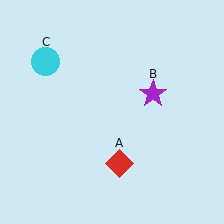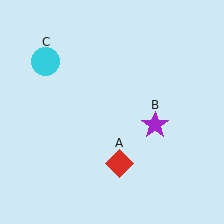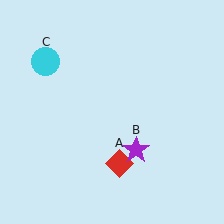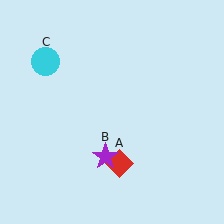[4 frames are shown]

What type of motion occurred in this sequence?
The purple star (object B) rotated clockwise around the center of the scene.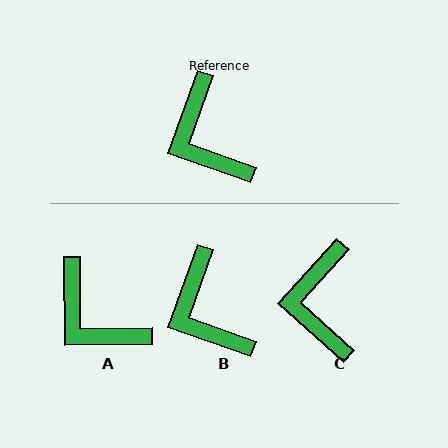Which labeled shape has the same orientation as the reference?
B.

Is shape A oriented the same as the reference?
No, it is off by about 20 degrees.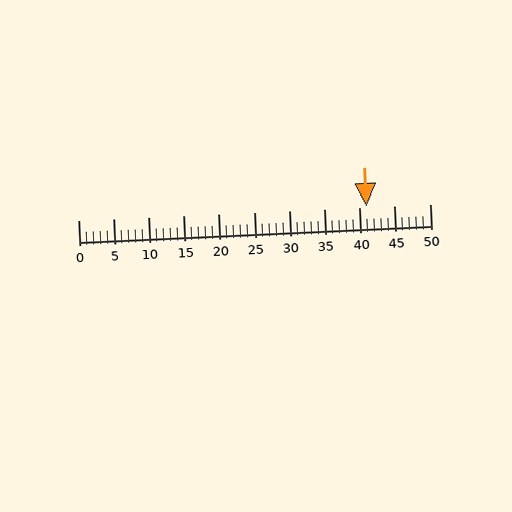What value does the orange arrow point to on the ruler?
The orange arrow points to approximately 41.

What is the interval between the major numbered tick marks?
The major tick marks are spaced 5 units apart.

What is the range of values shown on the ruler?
The ruler shows values from 0 to 50.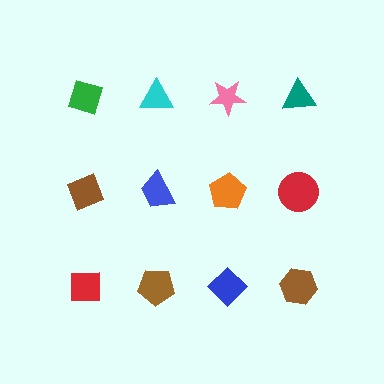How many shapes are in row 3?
4 shapes.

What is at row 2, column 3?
An orange pentagon.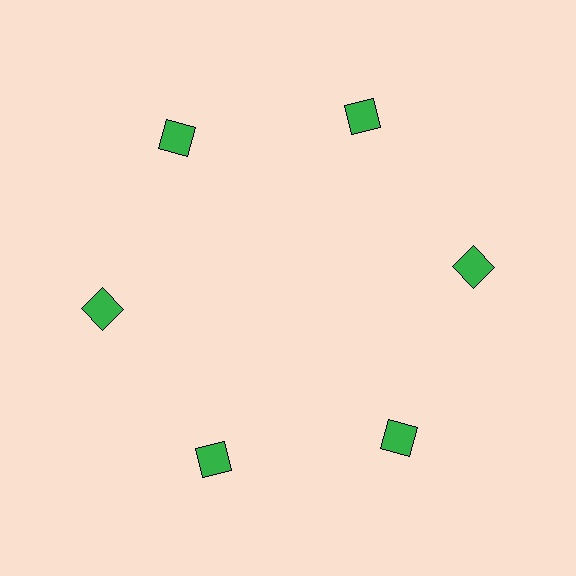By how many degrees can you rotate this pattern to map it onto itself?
The pattern maps onto itself every 60 degrees of rotation.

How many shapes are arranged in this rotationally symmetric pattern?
There are 6 shapes, arranged in 6 groups of 1.